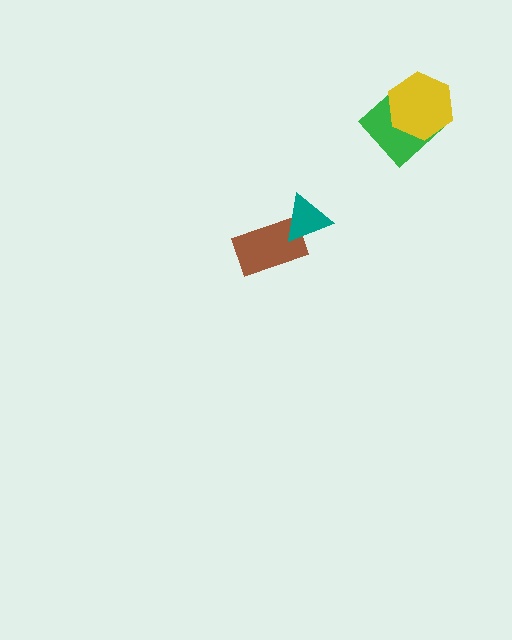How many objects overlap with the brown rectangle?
1 object overlaps with the brown rectangle.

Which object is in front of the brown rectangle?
The teal triangle is in front of the brown rectangle.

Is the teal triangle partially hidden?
No, no other shape covers it.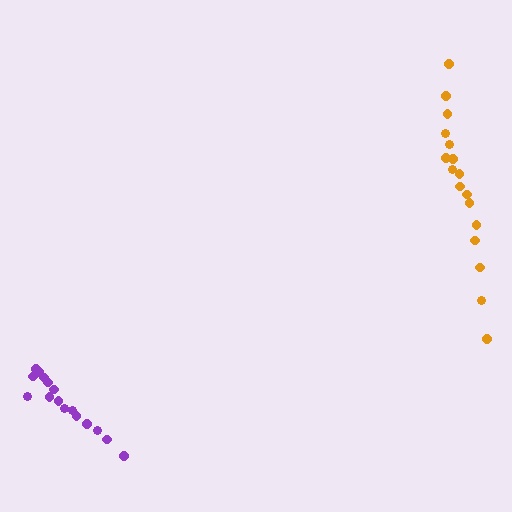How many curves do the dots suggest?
There are 2 distinct paths.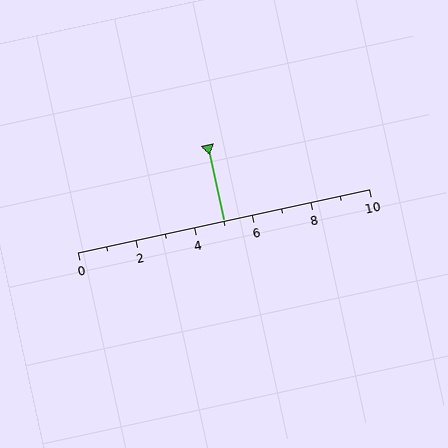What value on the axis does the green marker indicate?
The marker indicates approximately 5.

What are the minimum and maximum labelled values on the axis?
The axis runs from 0 to 10.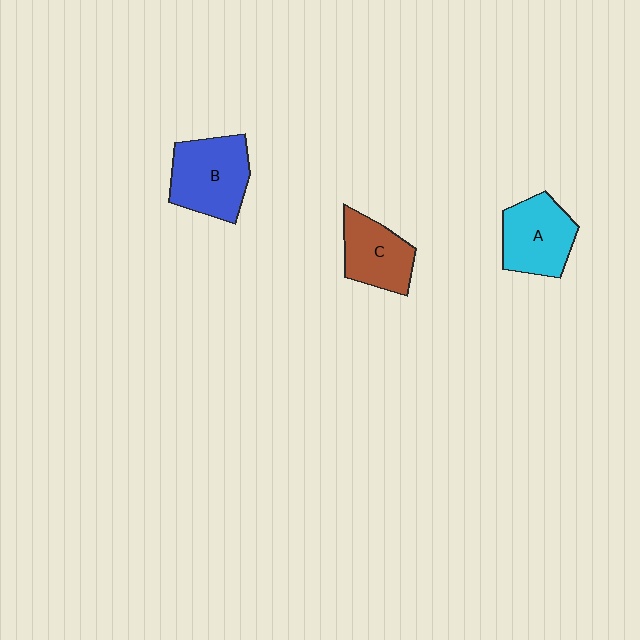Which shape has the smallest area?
Shape C (brown).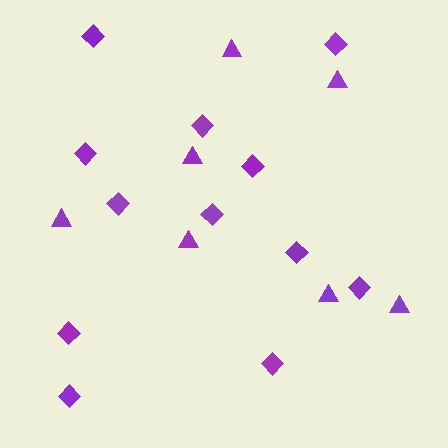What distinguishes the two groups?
There are 2 groups: one group of triangles (7) and one group of diamonds (12).